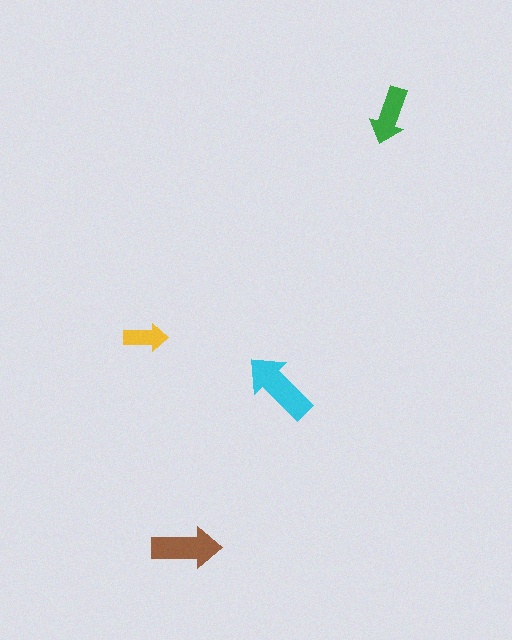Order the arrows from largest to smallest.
the cyan one, the brown one, the green one, the yellow one.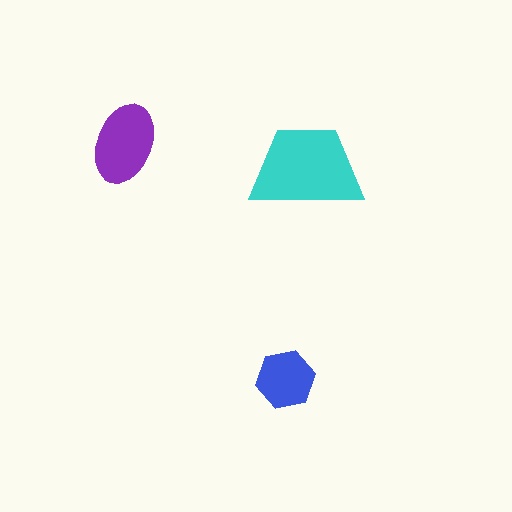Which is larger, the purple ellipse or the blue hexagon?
The purple ellipse.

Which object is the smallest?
The blue hexagon.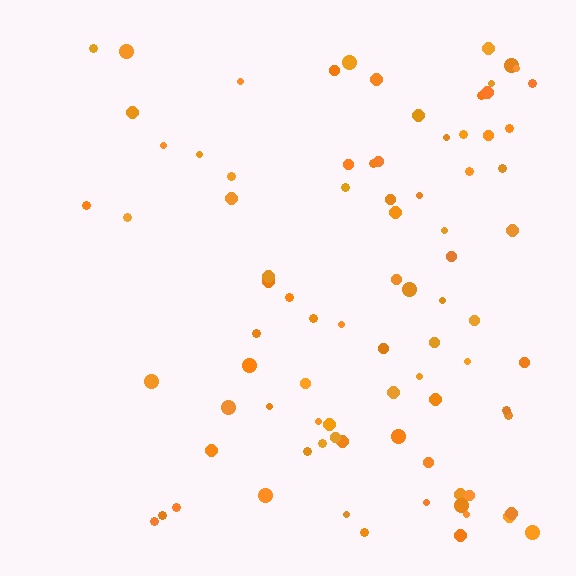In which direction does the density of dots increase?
From left to right, with the right side densest.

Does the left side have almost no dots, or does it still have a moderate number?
Still a moderate number, just noticeably fewer than the right.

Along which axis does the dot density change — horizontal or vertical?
Horizontal.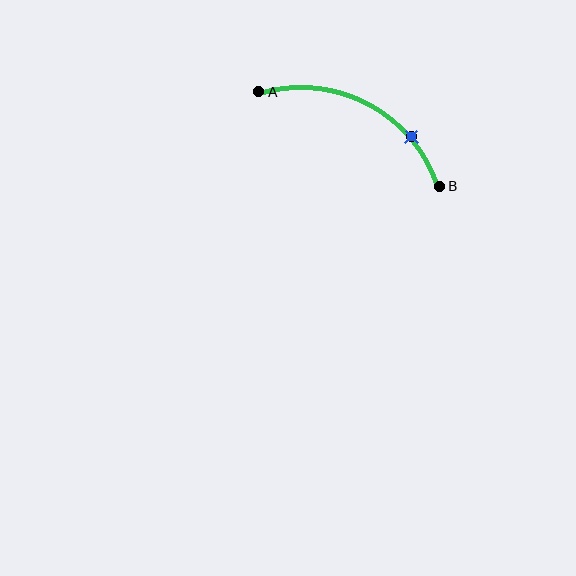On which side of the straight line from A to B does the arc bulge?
The arc bulges above the straight line connecting A and B.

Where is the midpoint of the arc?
The arc midpoint is the point on the curve farthest from the straight line joining A and B. It sits above that line.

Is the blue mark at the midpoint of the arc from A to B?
No. The blue mark lies on the arc but is closer to endpoint B. The arc midpoint would be at the point on the curve equidistant along the arc from both A and B.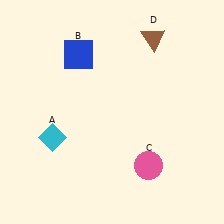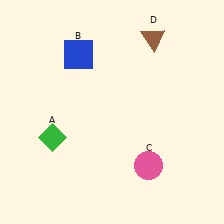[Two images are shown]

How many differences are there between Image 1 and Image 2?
There is 1 difference between the two images.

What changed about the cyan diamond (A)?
In Image 1, A is cyan. In Image 2, it changed to green.